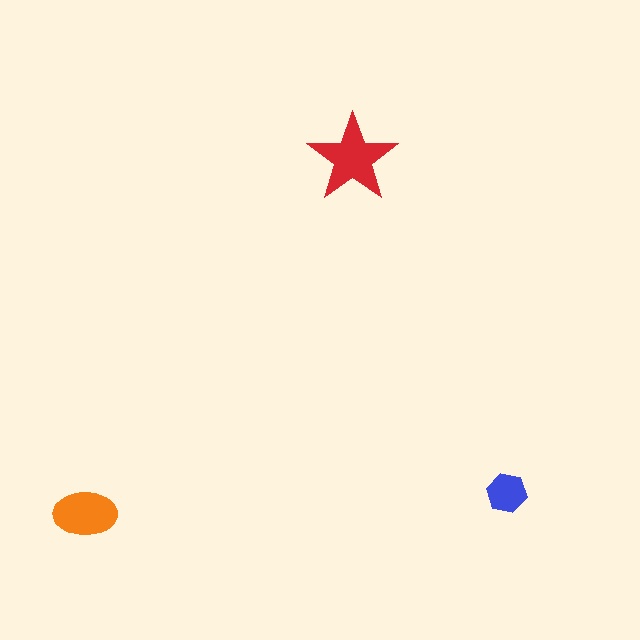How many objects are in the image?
There are 3 objects in the image.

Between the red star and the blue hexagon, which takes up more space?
The red star.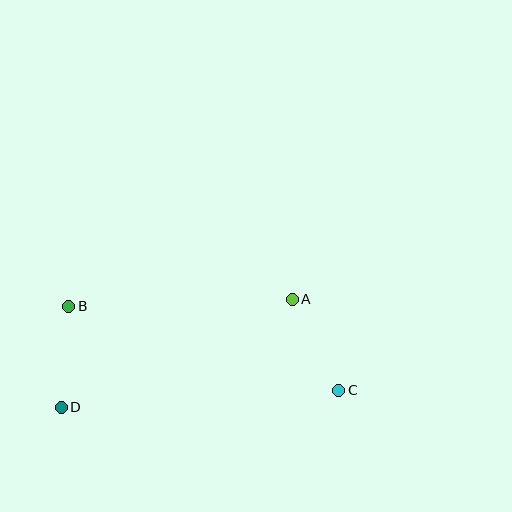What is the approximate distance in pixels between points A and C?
The distance between A and C is approximately 102 pixels.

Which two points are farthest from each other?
Points B and C are farthest from each other.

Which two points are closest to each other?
Points B and D are closest to each other.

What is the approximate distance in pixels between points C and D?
The distance between C and D is approximately 278 pixels.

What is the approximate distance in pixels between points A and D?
The distance between A and D is approximately 255 pixels.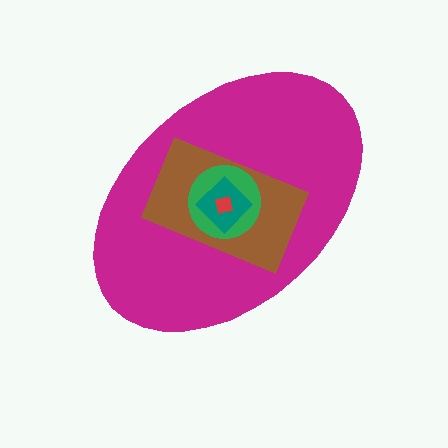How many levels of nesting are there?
5.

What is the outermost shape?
The magenta ellipse.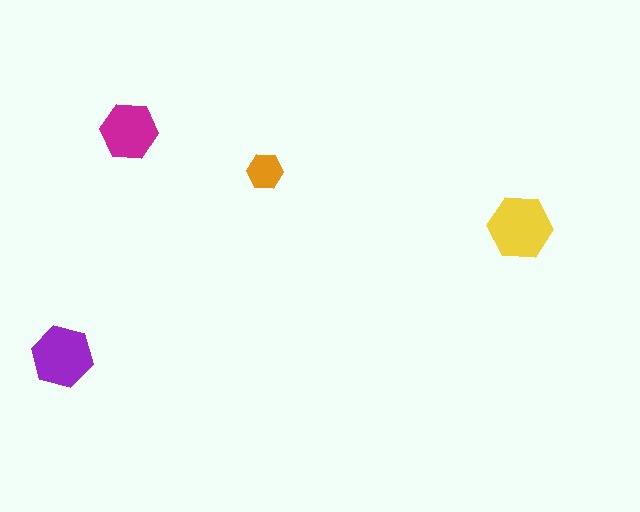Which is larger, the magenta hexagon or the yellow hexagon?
The yellow one.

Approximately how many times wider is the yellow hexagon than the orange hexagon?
About 2 times wider.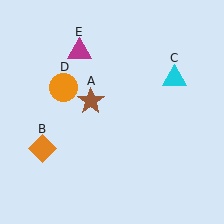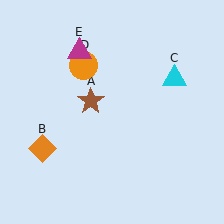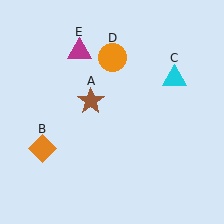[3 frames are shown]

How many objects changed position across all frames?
1 object changed position: orange circle (object D).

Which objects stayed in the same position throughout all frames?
Brown star (object A) and orange diamond (object B) and cyan triangle (object C) and magenta triangle (object E) remained stationary.